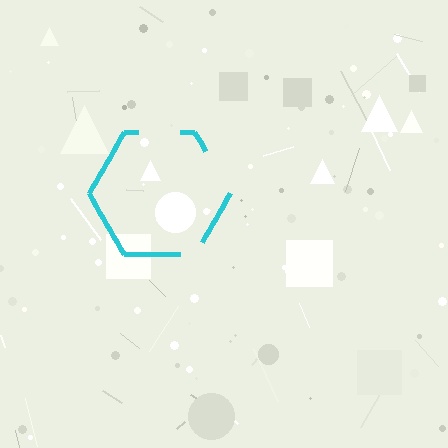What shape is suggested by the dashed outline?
The dashed outline suggests a hexagon.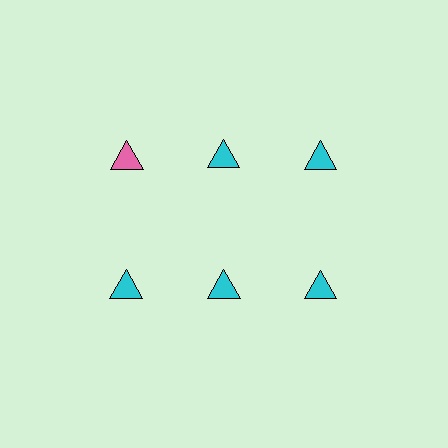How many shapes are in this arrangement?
There are 6 shapes arranged in a grid pattern.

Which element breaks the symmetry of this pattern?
The pink triangle in the top row, leftmost column breaks the symmetry. All other shapes are cyan triangles.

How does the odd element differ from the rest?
It has a different color: pink instead of cyan.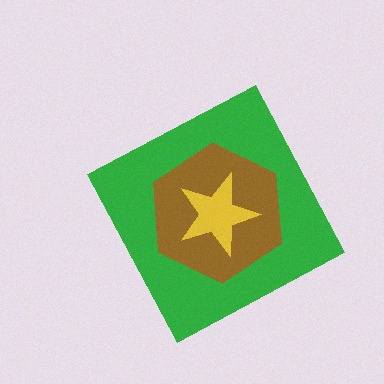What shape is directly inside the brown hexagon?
The yellow star.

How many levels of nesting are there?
3.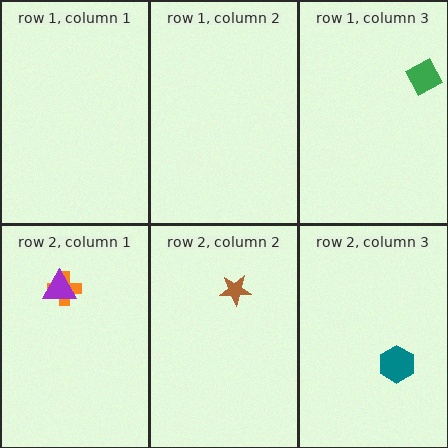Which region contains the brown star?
The row 2, column 2 region.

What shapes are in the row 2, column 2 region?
The brown star.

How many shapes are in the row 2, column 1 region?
2.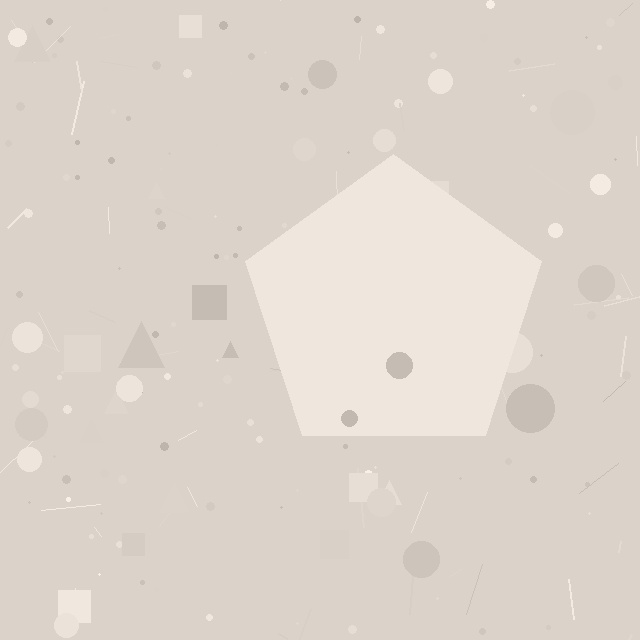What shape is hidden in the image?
A pentagon is hidden in the image.